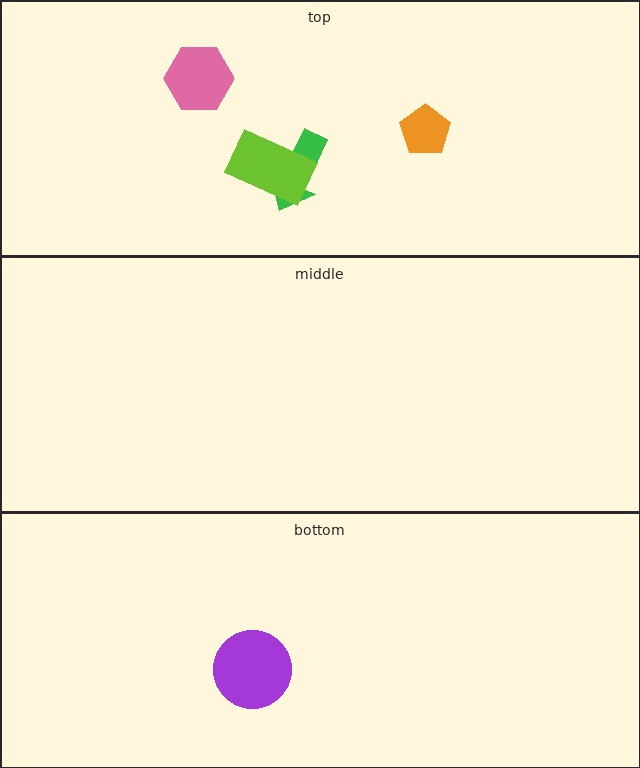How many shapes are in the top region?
4.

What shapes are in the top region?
The orange pentagon, the pink hexagon, the green arrow, the lime rectangle.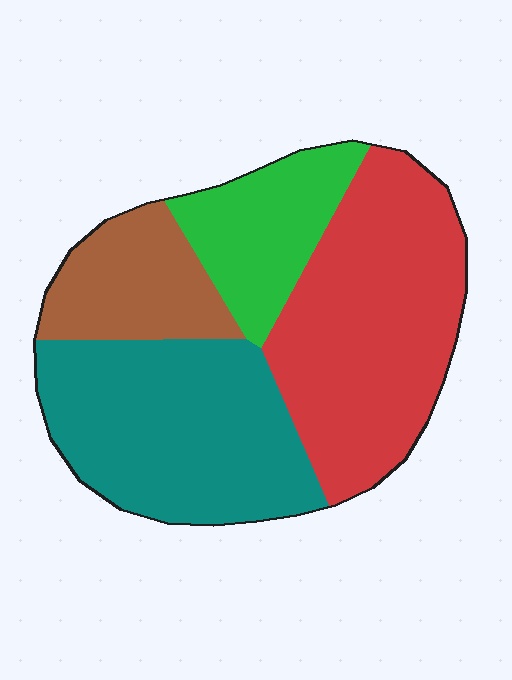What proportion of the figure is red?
Red covers about 35% of the figure.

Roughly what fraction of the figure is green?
Green covers 15% of the figure.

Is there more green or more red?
Red.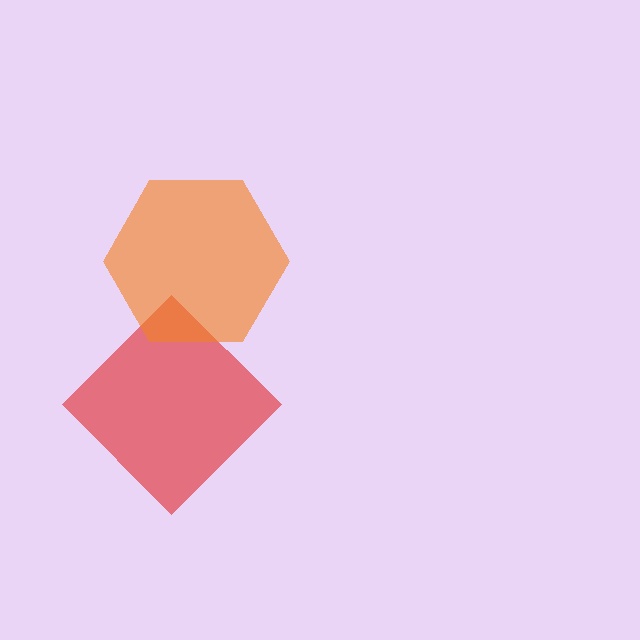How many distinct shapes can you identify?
There are 2 distinct shapes: a red diamond, an orange hexagon.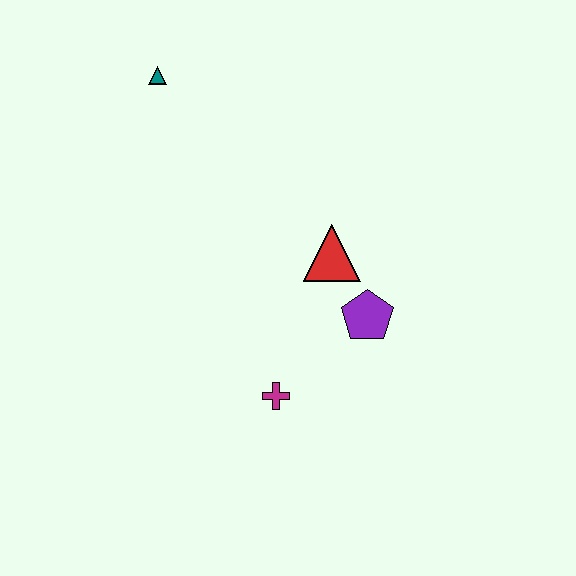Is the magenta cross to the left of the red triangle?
Yes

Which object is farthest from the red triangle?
The teal triangle is farthest from the red triangle.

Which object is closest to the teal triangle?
The red triangle is closest to the teal triangle.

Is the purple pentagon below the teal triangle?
Yes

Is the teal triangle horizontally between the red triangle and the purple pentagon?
No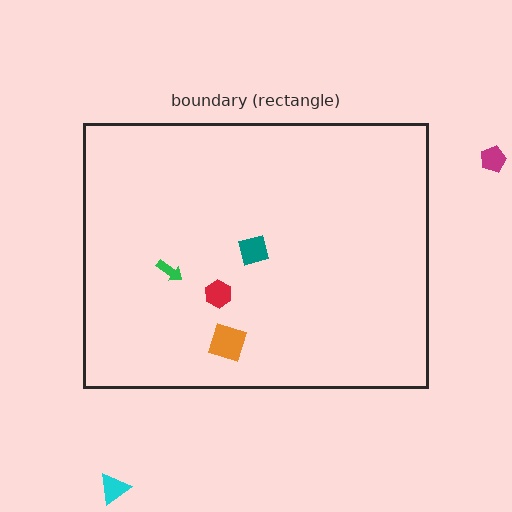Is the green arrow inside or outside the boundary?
Inside.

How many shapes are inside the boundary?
4 inside, 2 outside.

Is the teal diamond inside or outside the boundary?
Inside.